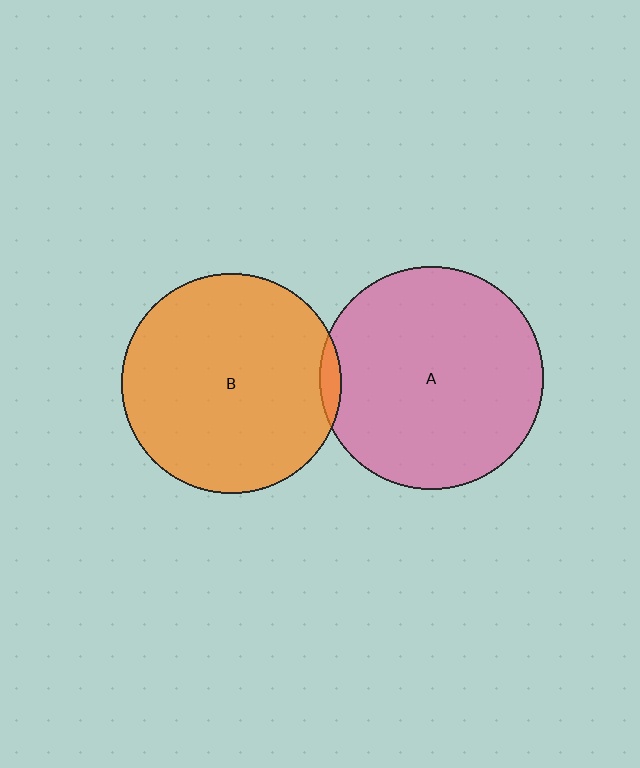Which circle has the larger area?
Circle A (pink).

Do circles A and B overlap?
Yes.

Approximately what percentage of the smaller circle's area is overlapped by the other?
Approximately 5%.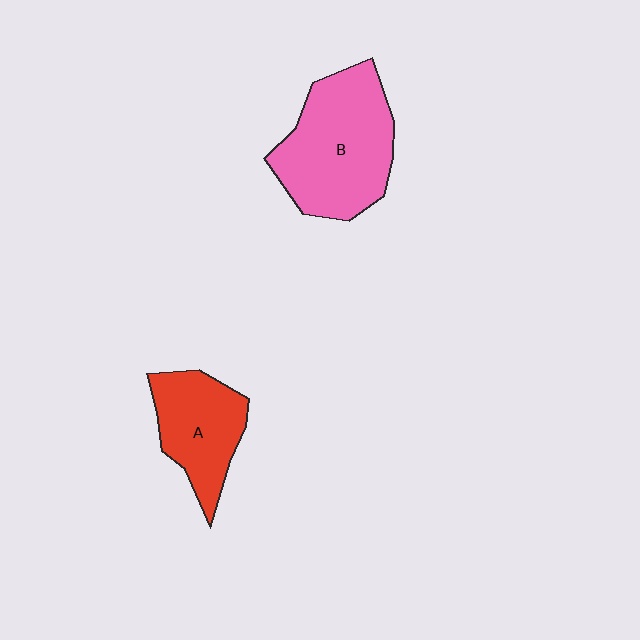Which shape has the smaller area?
Shape A (red).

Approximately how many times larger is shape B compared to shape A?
Approximately 1.5 times.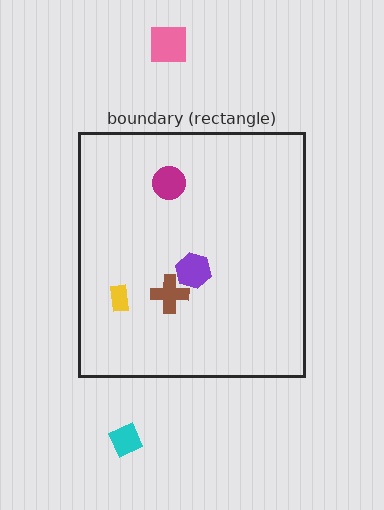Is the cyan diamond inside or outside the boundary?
Outside.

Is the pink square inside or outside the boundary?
Outside.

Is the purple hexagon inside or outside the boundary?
Inside.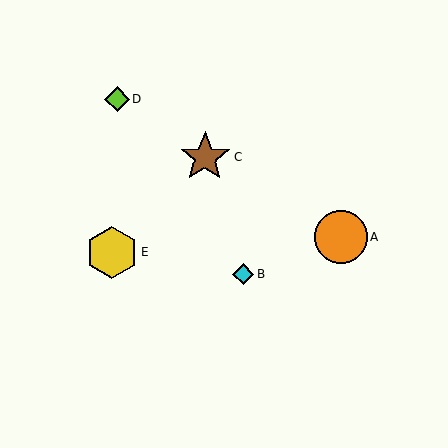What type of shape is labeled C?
Shape C is a brown star.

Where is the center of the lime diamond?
The center of the lime diamond is at (117, 99).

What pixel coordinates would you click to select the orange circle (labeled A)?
Click at (341, 237) to select the orange circle A.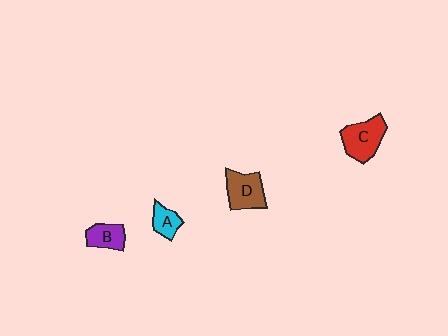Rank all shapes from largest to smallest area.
From largest to smallest: C (red), D (brown), B (purple), A (cyan).